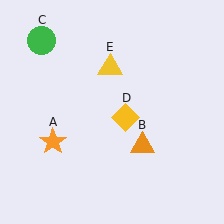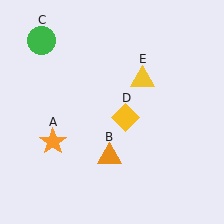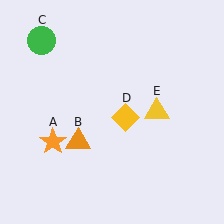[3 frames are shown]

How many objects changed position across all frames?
2 objects changed position: orange triangle (object B), yellow triangle (object E).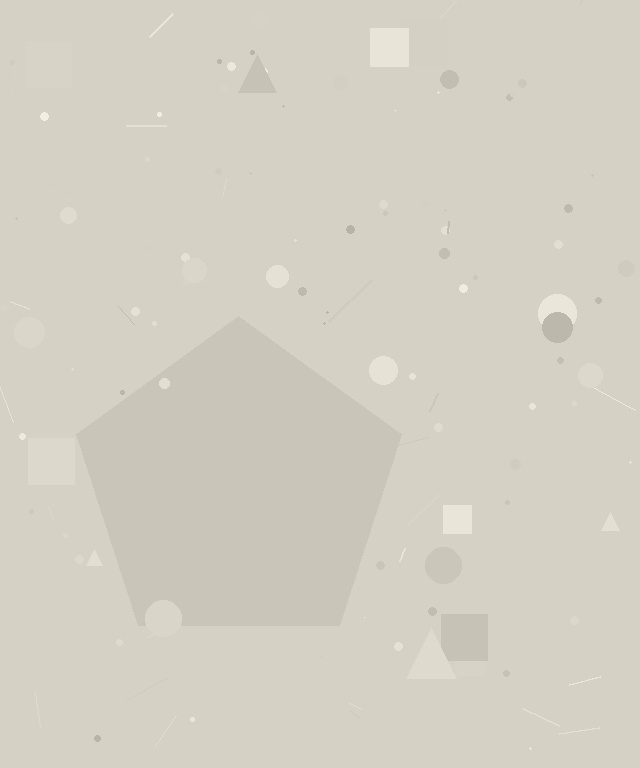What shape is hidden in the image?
A pentagon is hidden in the image.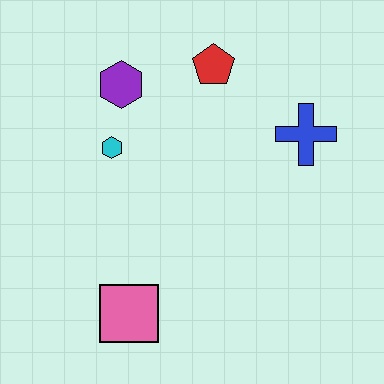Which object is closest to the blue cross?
The red pentagon is closest to the blue cross.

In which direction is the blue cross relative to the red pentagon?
The blue cross is to the right of the red pentagon.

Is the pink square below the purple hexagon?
Yes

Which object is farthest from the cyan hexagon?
The blue cross is farthest from the cyan hexagon.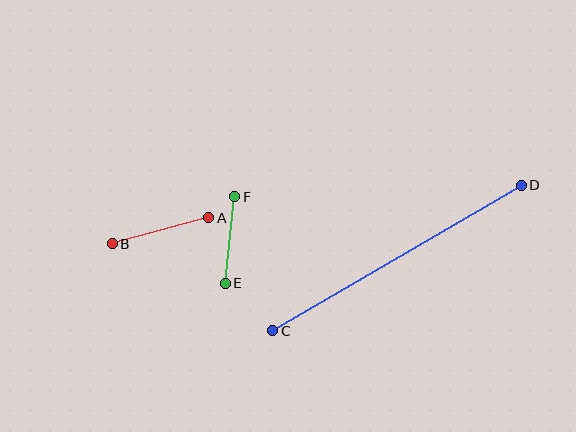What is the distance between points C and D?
The distance is approximately 288 pixels.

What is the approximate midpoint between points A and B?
The midpoint is at approximately (160, 231) pixels.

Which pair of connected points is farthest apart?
Points C and D are farthest apart.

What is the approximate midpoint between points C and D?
The midpoint is at approximately (397, 258) pixels.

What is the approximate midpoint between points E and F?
The midpoint is at approximately (230, 240) pixels.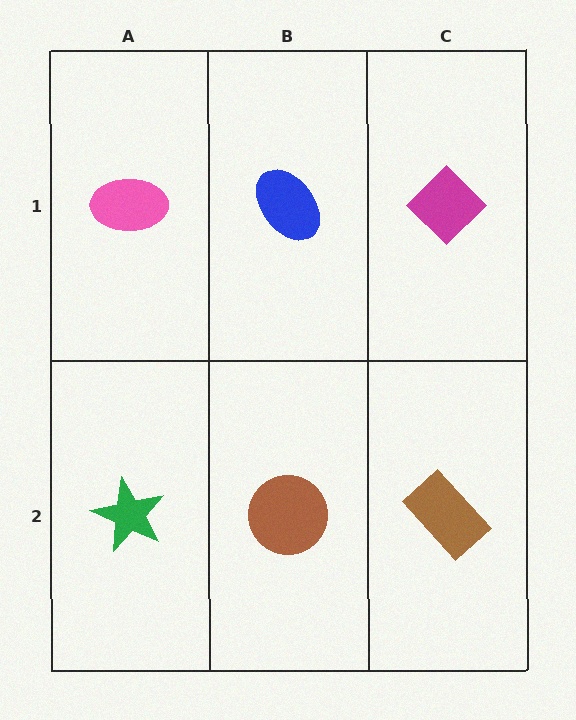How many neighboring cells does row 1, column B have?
3.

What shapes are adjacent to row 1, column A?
A green star (row 2, column A), a blue ellipse (row 1, column B).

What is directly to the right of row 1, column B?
A magenta diamond.